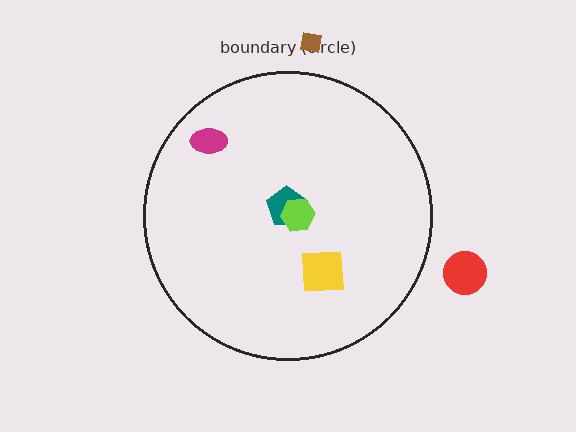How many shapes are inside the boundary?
4 inside, 2 outside.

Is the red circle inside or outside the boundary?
Outside.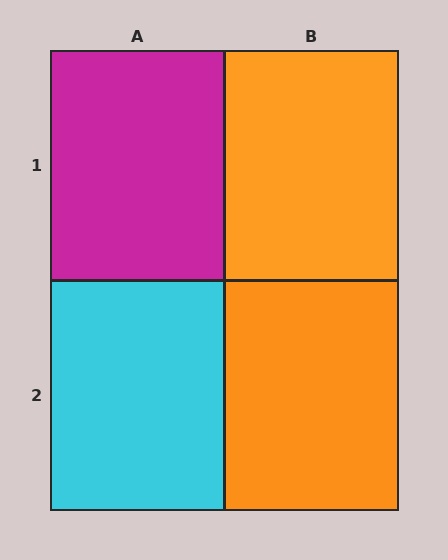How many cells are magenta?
1 cell is magenta.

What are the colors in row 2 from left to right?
Cyan, orange.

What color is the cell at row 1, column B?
Orange.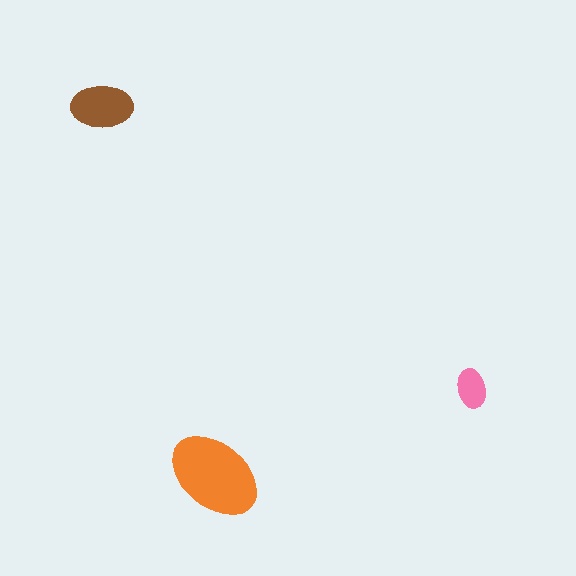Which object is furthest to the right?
The pink ellipse is rightmost.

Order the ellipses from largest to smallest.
the orange one, the brown one, the pink one.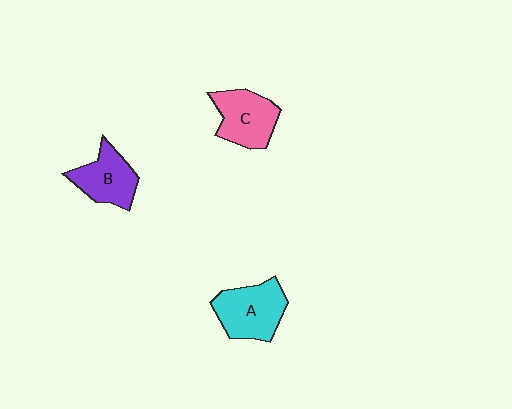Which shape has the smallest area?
Shape B (purple).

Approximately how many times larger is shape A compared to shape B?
Approximately 1.2 times.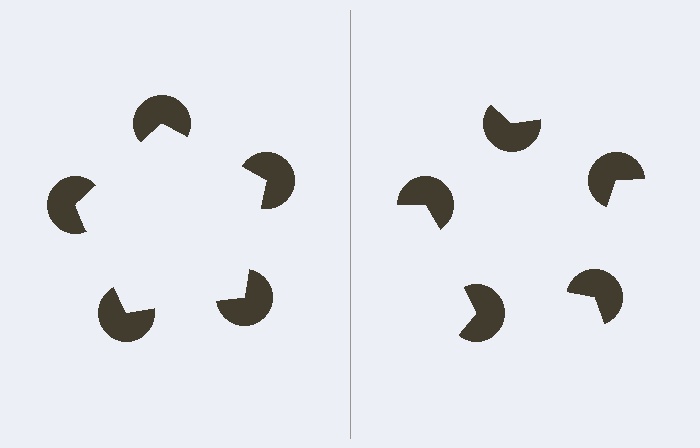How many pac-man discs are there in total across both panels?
10 — 5 on each side.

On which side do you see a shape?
An illusory pentagon appears on the left side. On the right side the wedge cuts are rotated, so no coherent shape forms.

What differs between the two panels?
The pac-man discs are positioned identically on both sides; only the wedge orientations differ. On the left they align to a pentagon; on the right they are misaligned.